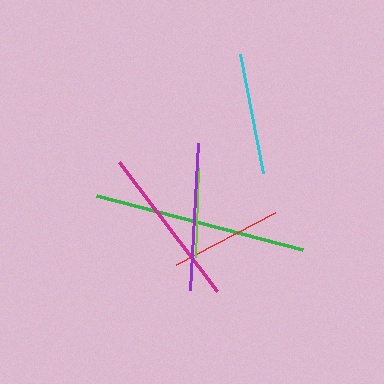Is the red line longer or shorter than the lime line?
The red line is longer than the lime line.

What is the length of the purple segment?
The purple segment is approximately 148 pixels long.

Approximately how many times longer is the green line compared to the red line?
The green line is approximately 1.9 times the length of the red line.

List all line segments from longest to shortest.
From longest to shortest: green, magenta, purple, cyan, red, lime.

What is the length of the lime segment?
The lime segment is approximately 90 pixels long.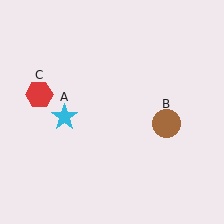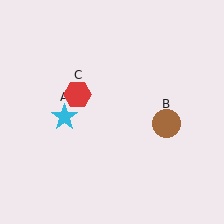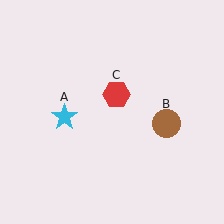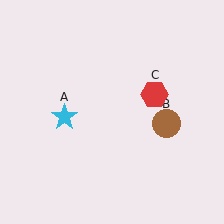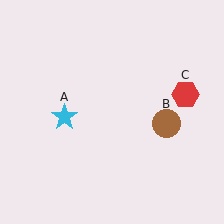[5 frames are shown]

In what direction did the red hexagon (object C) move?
The red hexagon (object C) moved right.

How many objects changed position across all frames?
1 object changed position: red hexagon (object C).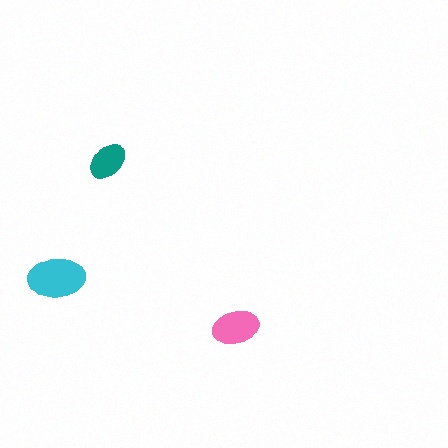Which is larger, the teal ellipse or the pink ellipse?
The pink one.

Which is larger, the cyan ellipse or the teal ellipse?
The cyan one.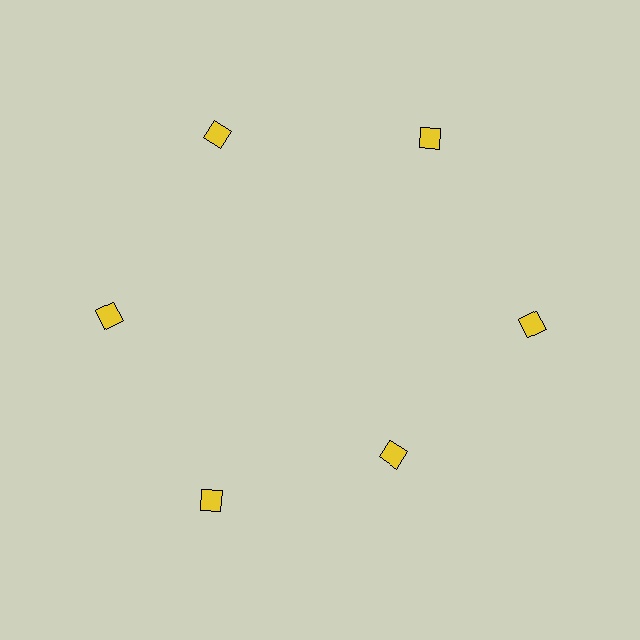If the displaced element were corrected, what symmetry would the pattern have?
It would have 6-fold rotational symmetry — the pattern would map onto itself every 60 degrees.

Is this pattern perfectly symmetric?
No. The 6 yellow diamonds are arranged in a ring, but one element near the 5 o'clock position is pulled inward toward the center, breaking the 6-fold rotational symmetry.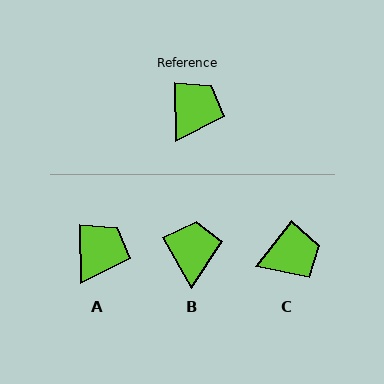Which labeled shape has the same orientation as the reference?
A.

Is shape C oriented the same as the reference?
No, it is off by about 39 degrees.